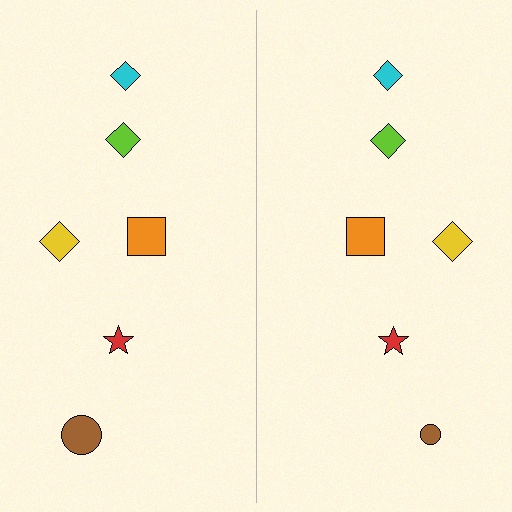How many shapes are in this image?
There are 12 shapes in this image.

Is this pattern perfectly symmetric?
No, the pattern is not perfectly symmetric. The brown circle on the right side has a different size than its mirror counterpart.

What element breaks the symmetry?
The brown circle on the right side has a different size than its mirror counterpart.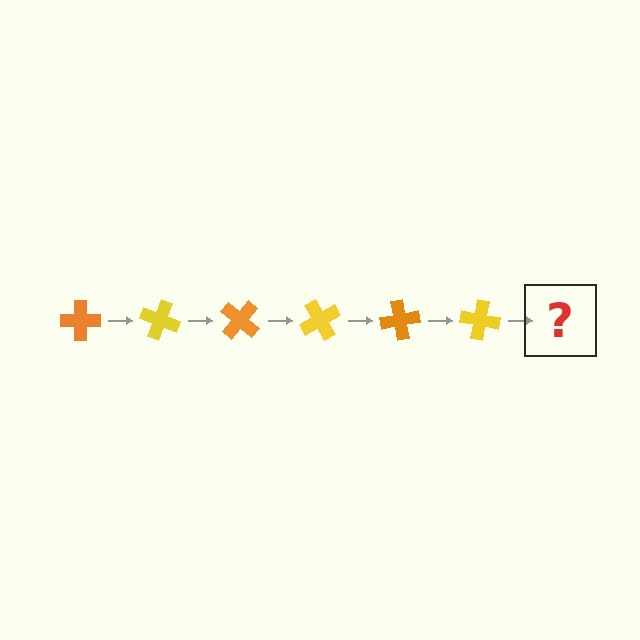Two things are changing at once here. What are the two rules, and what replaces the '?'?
The two rules are that it rotates 20 degrees each step and the color cycles through orange and yellow. The '?' should be an orange cross, rotated 120 degrees from the start.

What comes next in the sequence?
The next element should be an orange cross, rotated 120 degrees from the start.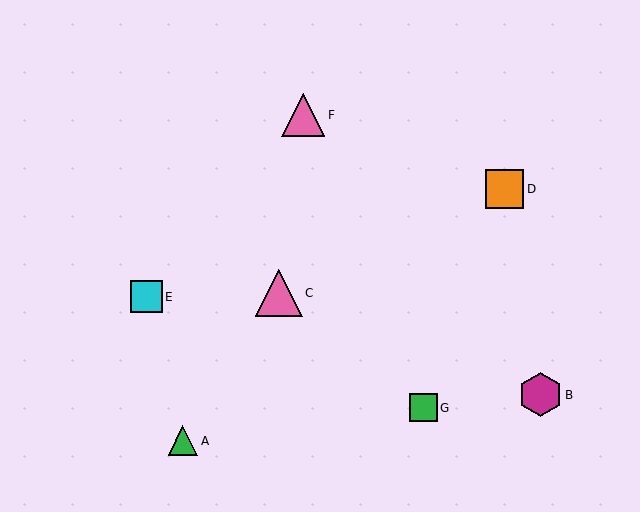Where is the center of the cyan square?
The center of the cyan square is at (146, 297).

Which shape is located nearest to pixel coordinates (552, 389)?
The magenta hexagon (labeled B) at (541, 395) is nearest to that location.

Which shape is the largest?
The pink triangle (labeled C) is the largest.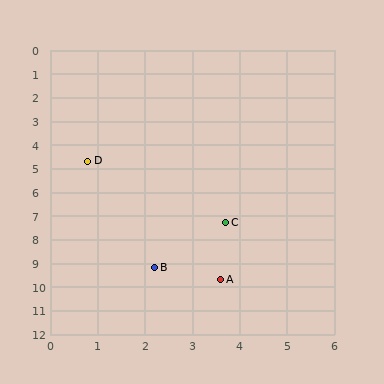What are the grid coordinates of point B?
Point B is at approximately (2.2, 9.2).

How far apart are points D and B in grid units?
Points D and B are about 4.7 grid units apart.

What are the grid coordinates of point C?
Point C is at approximately (3.7, 7.3).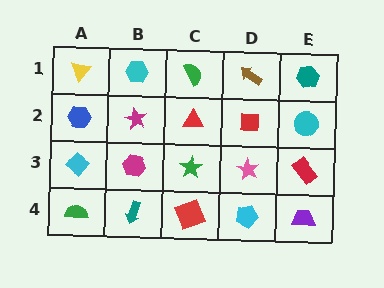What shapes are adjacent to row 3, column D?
A red square (row 2, column D), a cyan pentagon (row 4, column D), a green star (row 3, column C), a red rectangle (row 3, column E).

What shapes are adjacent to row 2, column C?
A green semicircle (row 1, column C), a green star (row 3, column C), a magenta star (row 2, column B), a red square (row 2, column D).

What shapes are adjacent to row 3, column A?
A blue hexagon (row 2, column A), a green semicircle (row 4, column A), a magenta hexagon (row 3, column B).